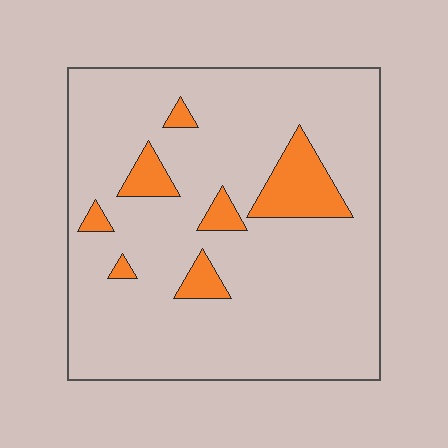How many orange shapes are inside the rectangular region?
7.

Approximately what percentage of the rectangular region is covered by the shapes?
Approximately 10%.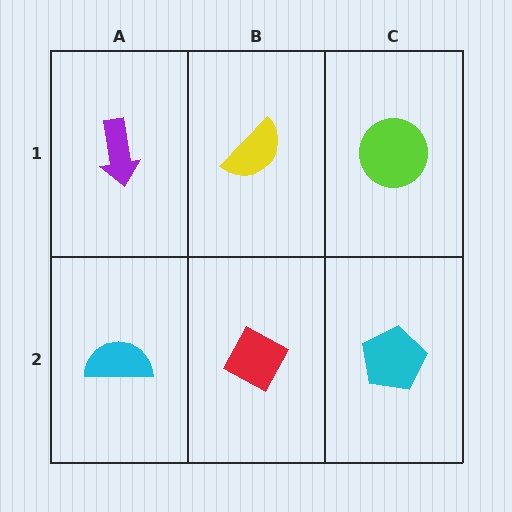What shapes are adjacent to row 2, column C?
A lime circle (row 1, column C), a red diamond (row 2, column B).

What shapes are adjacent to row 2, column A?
A purple arrow (row 1, column A), a red diamond (row 2, column B).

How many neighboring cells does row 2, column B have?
3.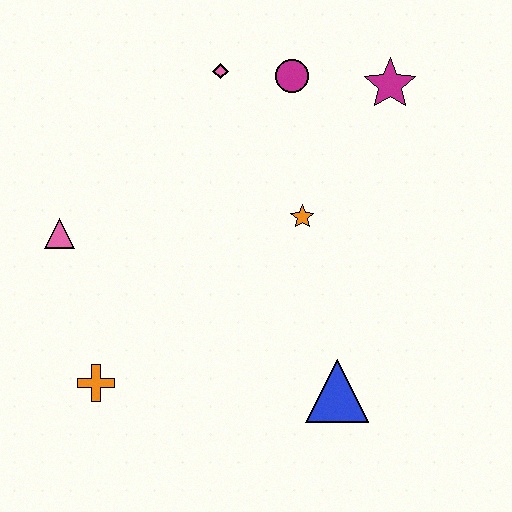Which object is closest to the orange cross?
The pink triangle is closest to the orange cross.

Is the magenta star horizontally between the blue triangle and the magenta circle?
No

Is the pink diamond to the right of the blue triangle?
No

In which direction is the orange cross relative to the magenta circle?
The orange cross is below the magenta circle.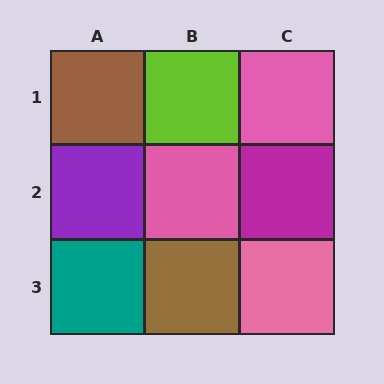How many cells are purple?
1 cell is purple.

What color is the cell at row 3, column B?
Brown.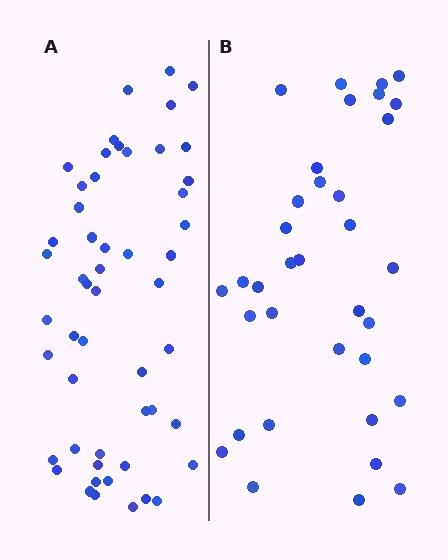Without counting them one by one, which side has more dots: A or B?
Region A (the left region) has more dots.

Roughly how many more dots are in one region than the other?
Region A has approximately 15 more dots than region B.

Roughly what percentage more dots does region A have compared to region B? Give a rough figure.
About 50% more.